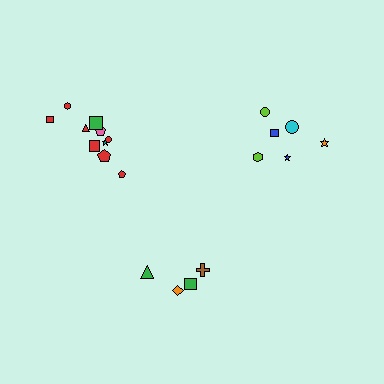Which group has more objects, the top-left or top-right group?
The top-left group.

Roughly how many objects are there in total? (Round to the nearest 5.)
Roughly 20 objects in total.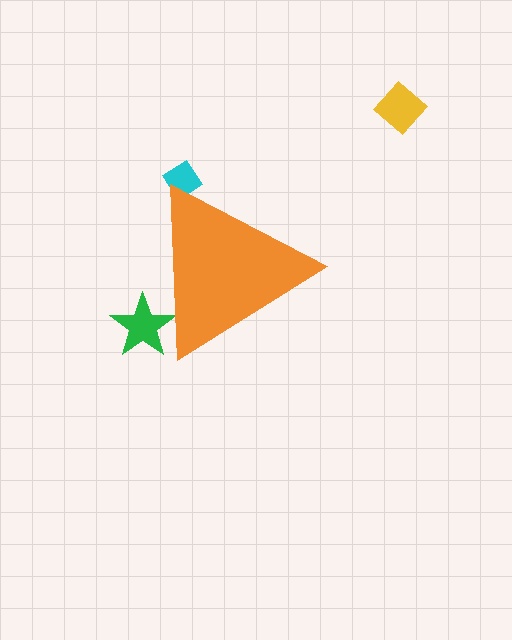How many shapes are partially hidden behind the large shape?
2 shapes are partially hidden.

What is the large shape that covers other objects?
An orange triangle.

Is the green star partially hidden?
Yes, the green star is partially hidden behind the orange triangle.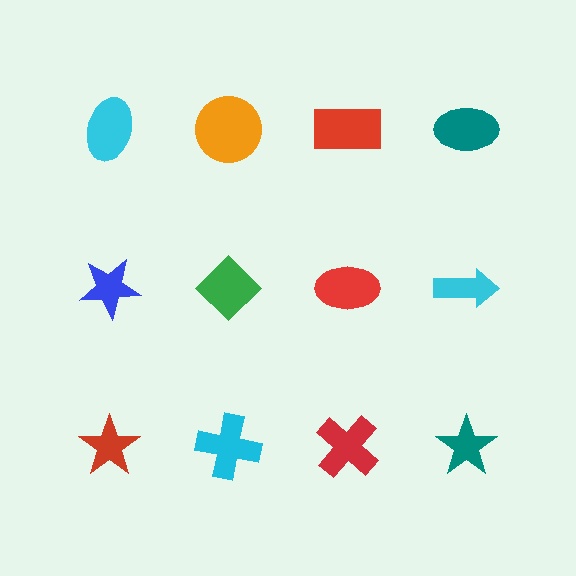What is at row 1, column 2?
An orange circle.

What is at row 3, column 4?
A teal star.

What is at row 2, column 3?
A red ellipse.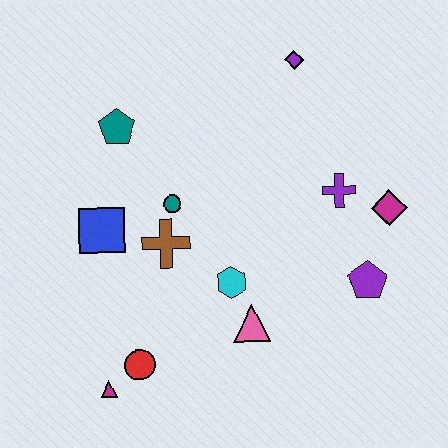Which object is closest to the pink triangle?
The cyan hexagon is closest to the pink triangle.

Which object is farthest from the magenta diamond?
The magenta triangle is farthest from the magenta diamond.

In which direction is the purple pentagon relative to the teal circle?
The purple pentagon is to the right of the teal circle.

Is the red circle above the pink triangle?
No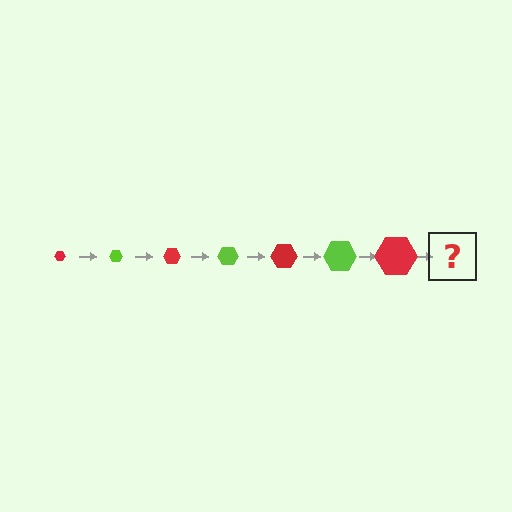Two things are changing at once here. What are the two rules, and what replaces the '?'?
The two rules are that the hexagon grows larger each step and the color cycles through red and lime. The '?' should be a lime hexagon, larger than the previous one.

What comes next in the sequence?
The next element should be a lime hexagon, larger than the previous one.